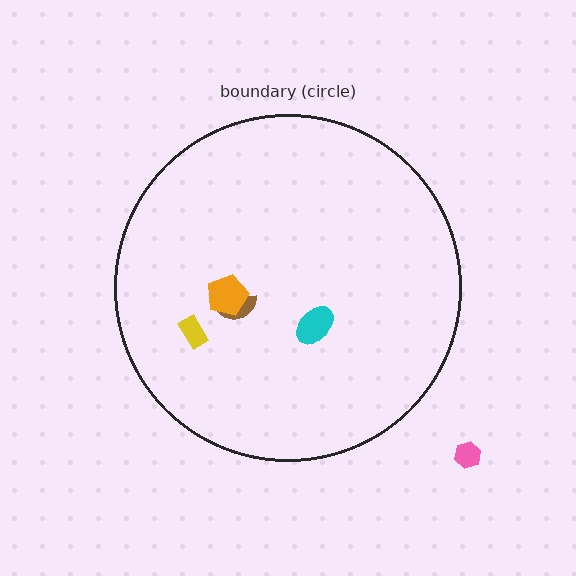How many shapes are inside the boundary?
4 inside, 1 outside.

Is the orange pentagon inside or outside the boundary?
Inside.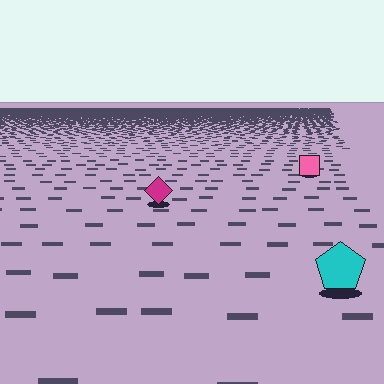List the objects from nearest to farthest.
From nearest to farthest: the cyan pentagon, the magenta diamond, the pink square.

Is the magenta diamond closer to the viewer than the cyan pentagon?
No. The cyan pentagon is closer — you can tell from the texture gradient: the ground texture is coarser near it.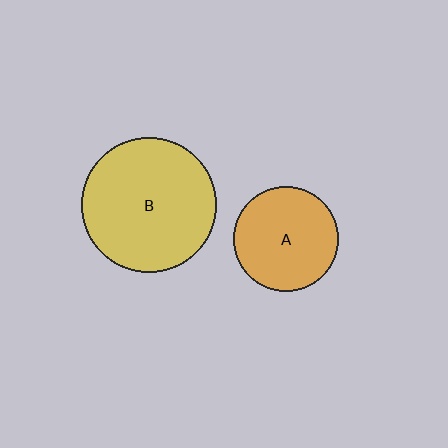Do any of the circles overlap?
No, none of the circles overlap.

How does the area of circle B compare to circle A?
Approximately 1.6 times.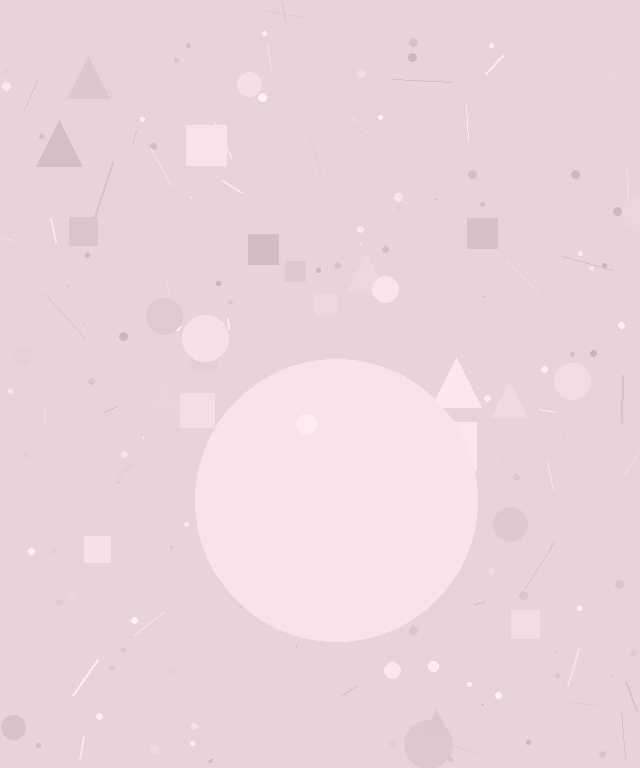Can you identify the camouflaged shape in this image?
The camouflaged shape is a circle.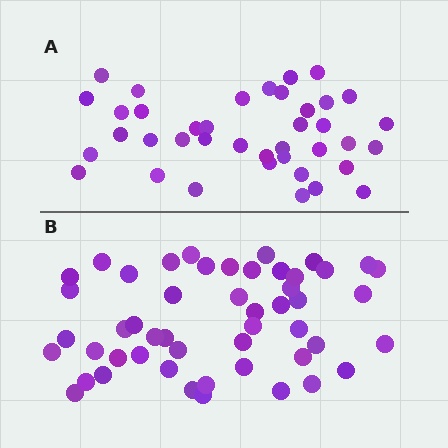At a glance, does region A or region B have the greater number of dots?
Region B (the bottom region) has more dots.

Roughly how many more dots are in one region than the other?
Region B has roughly 12 or so more dots than region A.